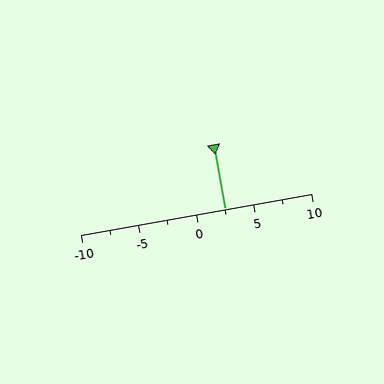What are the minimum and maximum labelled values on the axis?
The axis runs from -10 to 10.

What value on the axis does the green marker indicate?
The marker indicates approximately 2.5.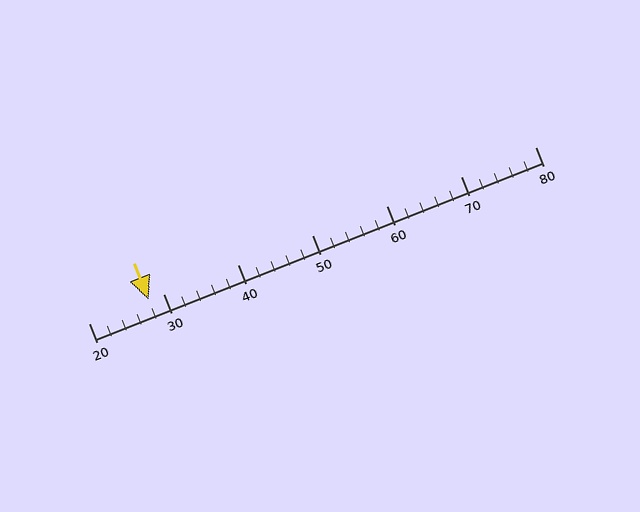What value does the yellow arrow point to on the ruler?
The yellow arrow points to approximately 28.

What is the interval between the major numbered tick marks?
The major tick marks are spaced 10 units apart.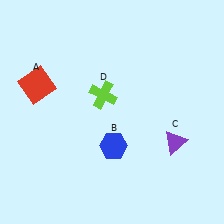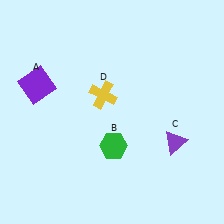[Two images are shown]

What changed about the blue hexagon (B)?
In Image 1, B is blue. In Image 2, it changed to green.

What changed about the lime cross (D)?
In Image 1, D is lime. In Image 2, it changed to yellow.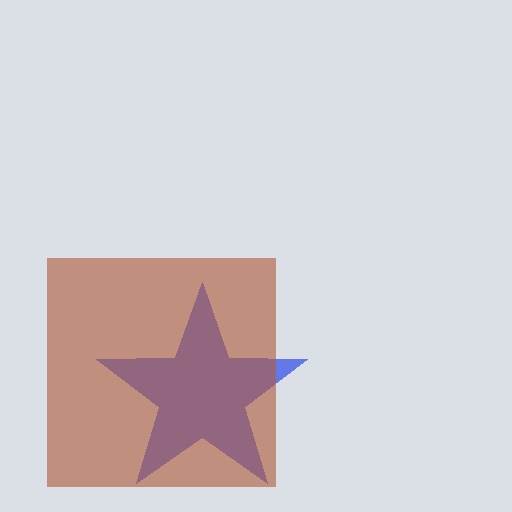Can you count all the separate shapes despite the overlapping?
Yes, there are 2 separate shapes.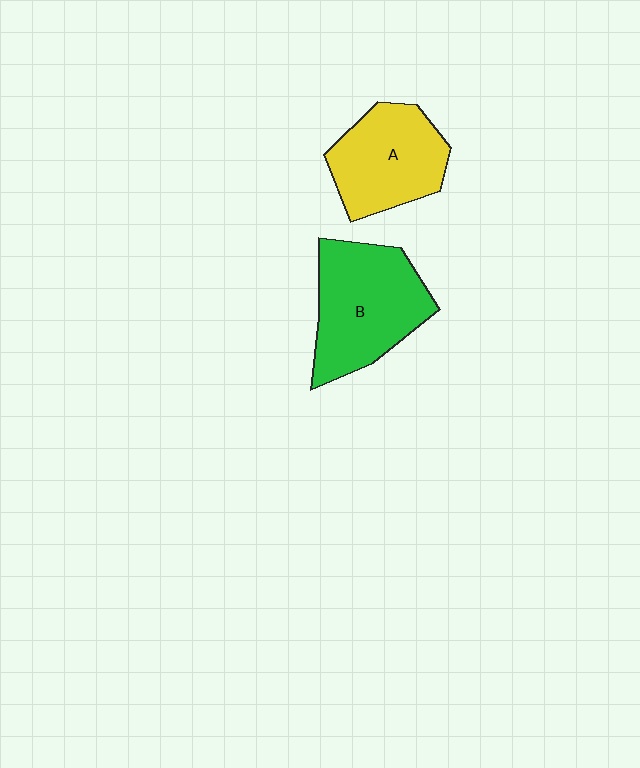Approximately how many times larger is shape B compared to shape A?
Approximately 1.2 times.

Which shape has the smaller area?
Shape A (yellow).